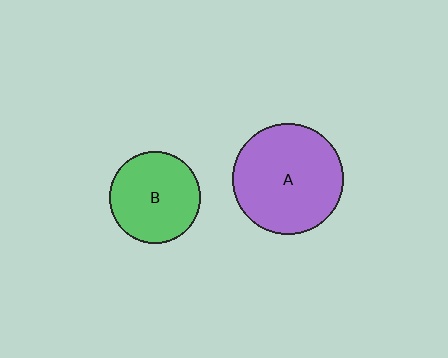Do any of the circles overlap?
No, none of the circles overlap.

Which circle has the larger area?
Circle A (purple).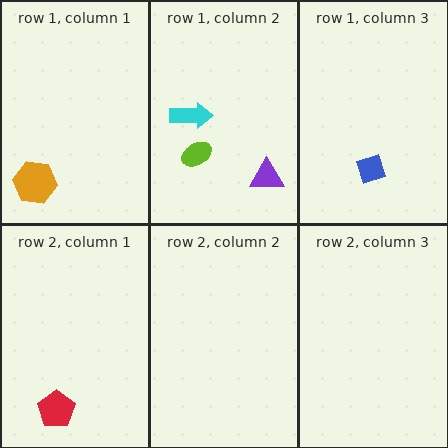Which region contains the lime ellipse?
The row 1, column 2 region.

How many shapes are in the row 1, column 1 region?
1.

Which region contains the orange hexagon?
The row 1, column 1 region.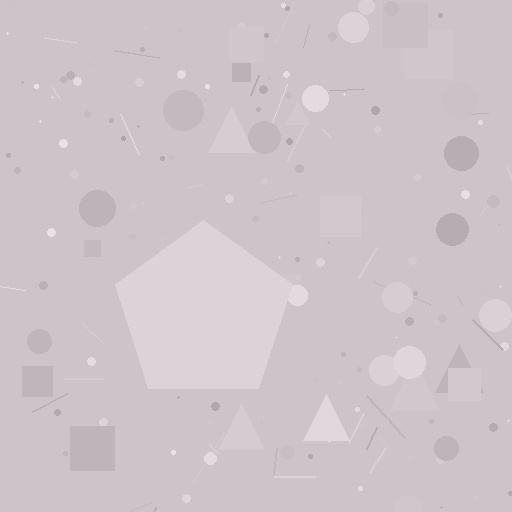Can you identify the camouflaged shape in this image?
The camouflaged shape is a pentagon.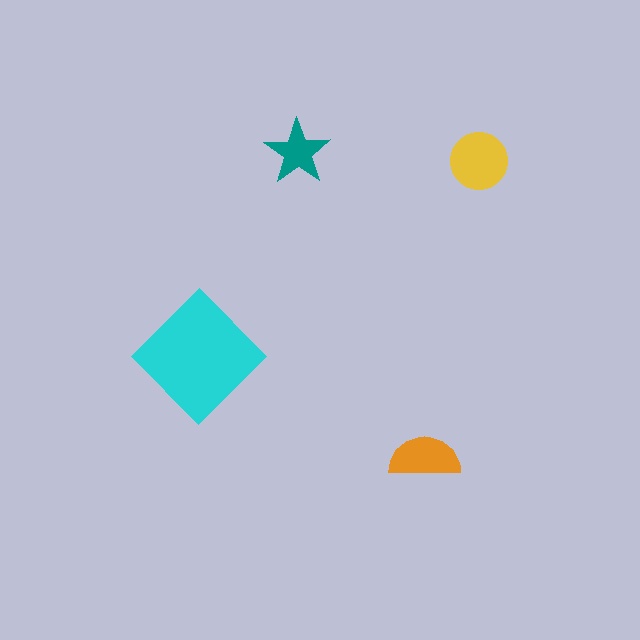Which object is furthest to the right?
The yellow circle is rightmost.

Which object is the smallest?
The teal star.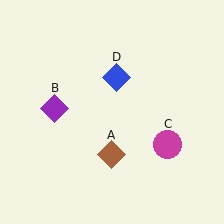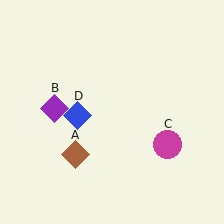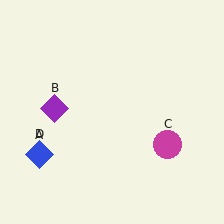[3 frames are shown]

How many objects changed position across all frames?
2 objects changed position: brown diamond (object A), blue diamond (object D).